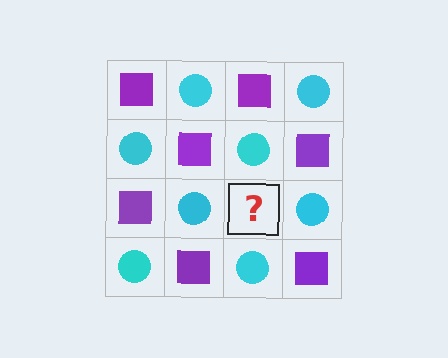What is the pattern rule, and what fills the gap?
The rule is that it alternates purple square and cyan circle in a checkerboard pattern. The gap should be filled with a purple square.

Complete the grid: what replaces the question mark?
The question mark should be replaced with a purple square.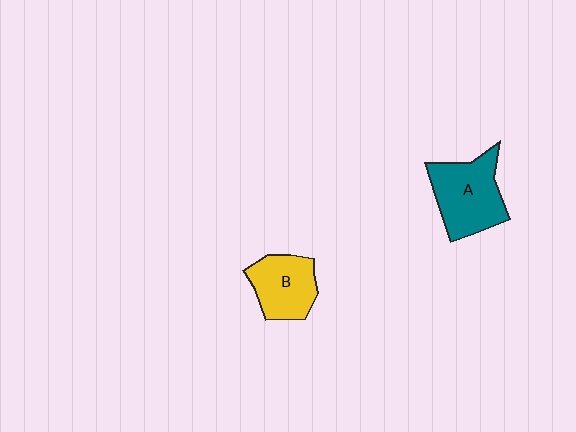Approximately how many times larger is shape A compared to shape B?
Approximately 1.3 times.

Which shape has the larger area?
Shape A (teal).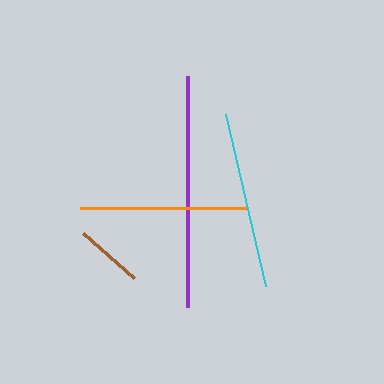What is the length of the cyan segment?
The cyan segment is approximately 177 pixels long.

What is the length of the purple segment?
The purple segment is approximately 231 pixels long.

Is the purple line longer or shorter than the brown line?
The purple line is longer than the brown line.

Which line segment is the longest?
The purple line is the longest at approximately 231 pixels.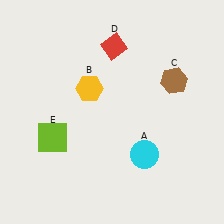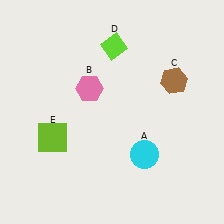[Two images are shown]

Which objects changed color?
B changed from yellow to pink. D changed from red to lime.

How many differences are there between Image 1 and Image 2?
There are 2 differences between the two images.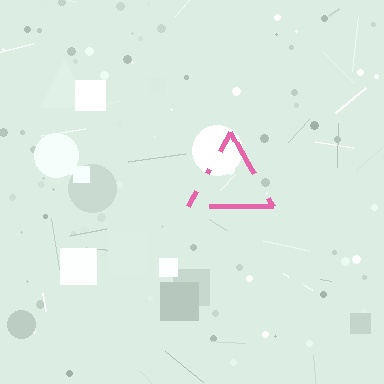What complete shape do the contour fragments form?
The contour fragments form a triangle.